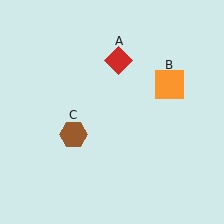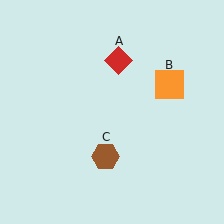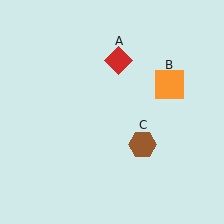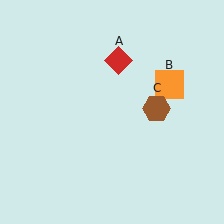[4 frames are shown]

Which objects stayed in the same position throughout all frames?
Red diamond (object A) and orange square (object B) remained stationary.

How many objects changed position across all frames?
1 object changed position: brown hexagon (object C).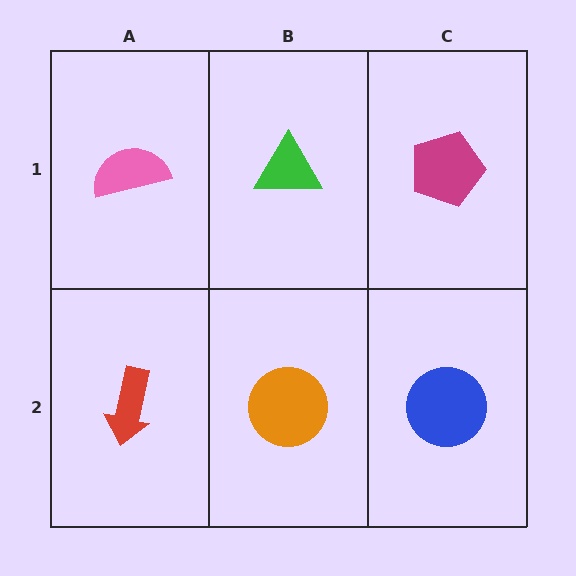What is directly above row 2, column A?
A pink semicircle.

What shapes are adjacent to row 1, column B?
An orange circle (row 2, column B), a pink semicircle (row 1, column A), a magenta pentagon (row 1, column C).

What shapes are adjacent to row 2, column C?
A magenta pentagon (row 1, column C), an orange circle (row 2, column B).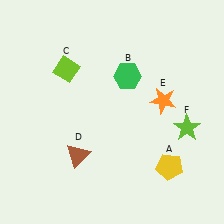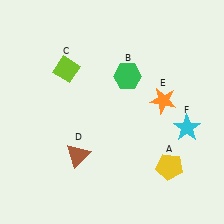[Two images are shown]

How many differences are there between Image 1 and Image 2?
There is 1 difference between the two images.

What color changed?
The star (F) changed from lime in Image 1 to cyan in Image 2.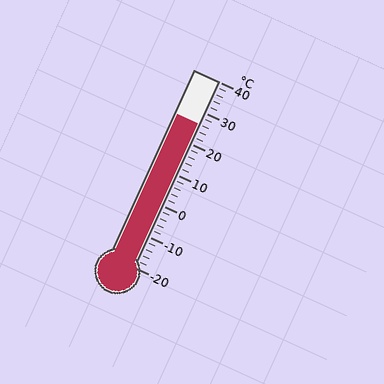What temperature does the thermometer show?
The thermometer shows approximately 26°C.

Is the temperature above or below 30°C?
The temperature is below 30°C.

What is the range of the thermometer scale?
The thermometer scale ranges from -20°C to 40°C.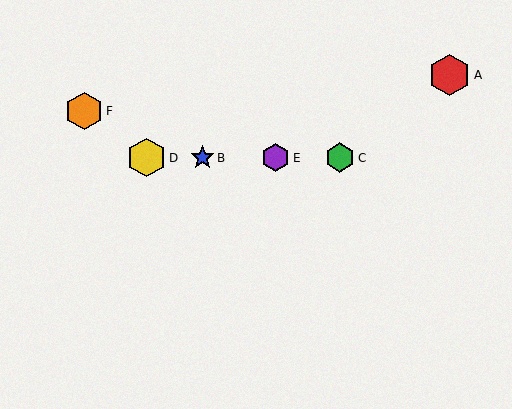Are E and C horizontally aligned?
Yes, both are at y≈158.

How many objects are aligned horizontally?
4 objects (B, C, D, E) are aligned horizontally.